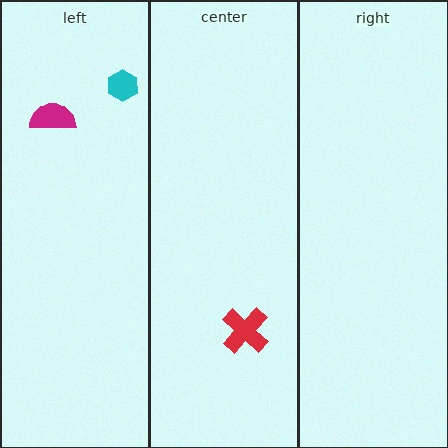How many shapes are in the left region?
2.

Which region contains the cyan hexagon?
The left region.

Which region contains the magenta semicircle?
The left region.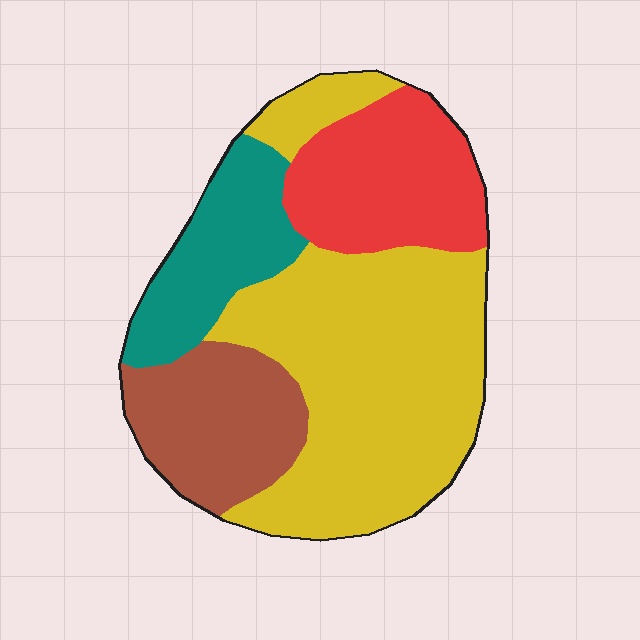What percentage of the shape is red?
Red covers around 20% of the shape.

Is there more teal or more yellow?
Yellow.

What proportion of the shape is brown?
Brown covers around 15% of the shape.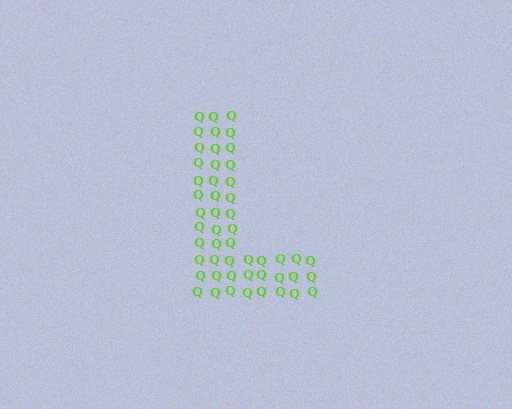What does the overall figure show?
The overall figure shows the letter L.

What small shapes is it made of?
It is made of small letter Q's.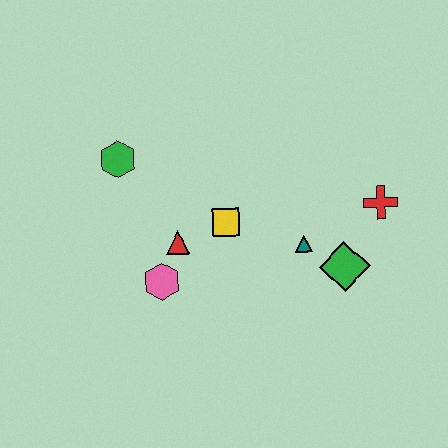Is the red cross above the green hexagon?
No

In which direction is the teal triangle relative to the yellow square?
The teal triangle is to the right of the yellow square.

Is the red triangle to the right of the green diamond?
No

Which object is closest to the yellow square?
The red triangle is closest to the yellow square.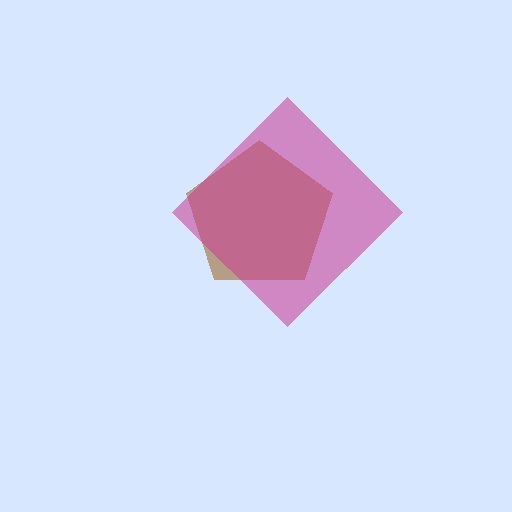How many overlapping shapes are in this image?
There are 2 overlapping shapes in the image.